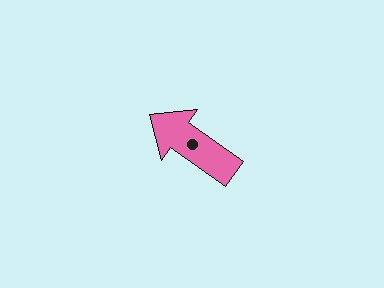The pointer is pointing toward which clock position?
Roughly 10 o'clock.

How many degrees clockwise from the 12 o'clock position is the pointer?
Approximately 305 degrees.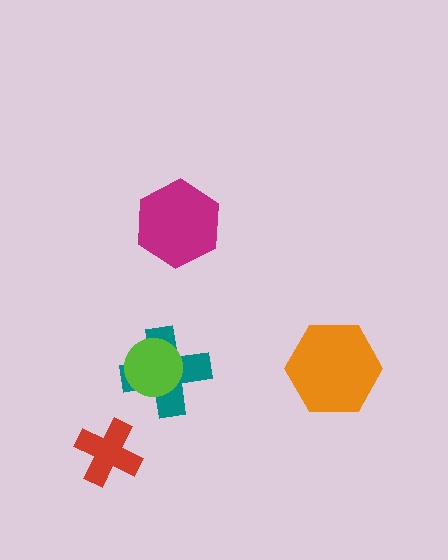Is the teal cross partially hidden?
Yes, it is partially covered by another shape.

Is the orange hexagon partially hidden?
No, no other shape covers it.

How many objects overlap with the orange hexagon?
0 objects overlap with the orange hexagon.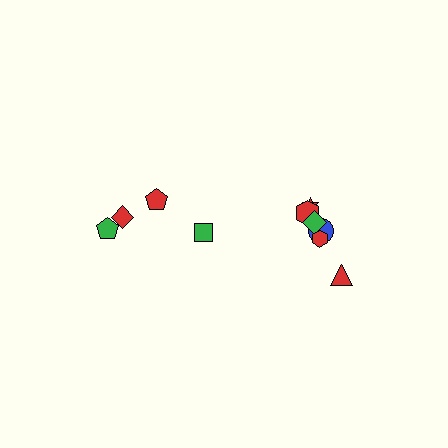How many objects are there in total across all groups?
There are 10 objects.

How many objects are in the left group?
There are 4 objects.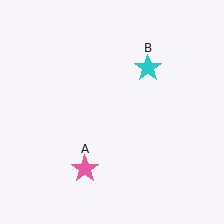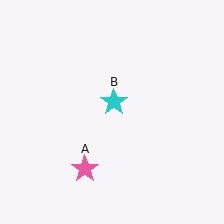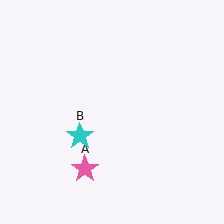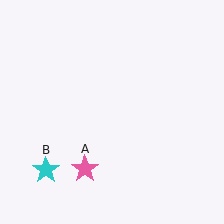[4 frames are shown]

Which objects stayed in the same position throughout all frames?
Pink star (object A) remained stationary.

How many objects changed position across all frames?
1 object changed position: cyan star (object B).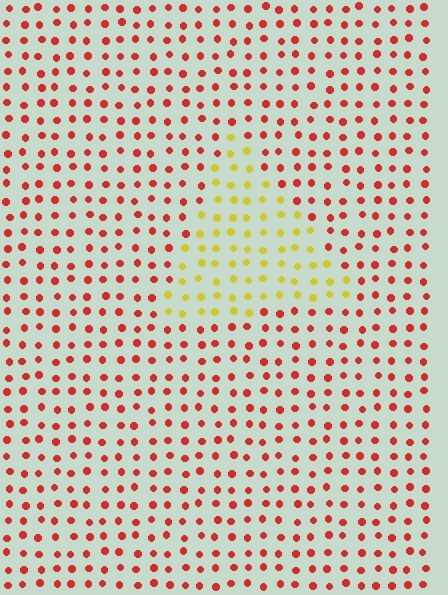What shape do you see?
I see a triangle.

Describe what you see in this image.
The image is filled with small red elements in a uniform arrangement. A triangle-shaped region is visible where the elements are tinted to a slightly different hue, forming a subtle color boundary.